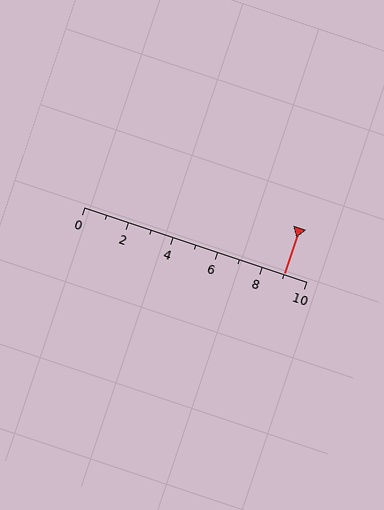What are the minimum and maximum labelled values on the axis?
The axis runs from 0 to 10.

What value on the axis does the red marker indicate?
The marker indicates approximately 9.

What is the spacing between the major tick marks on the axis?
The major ticks are spaced 2 apart.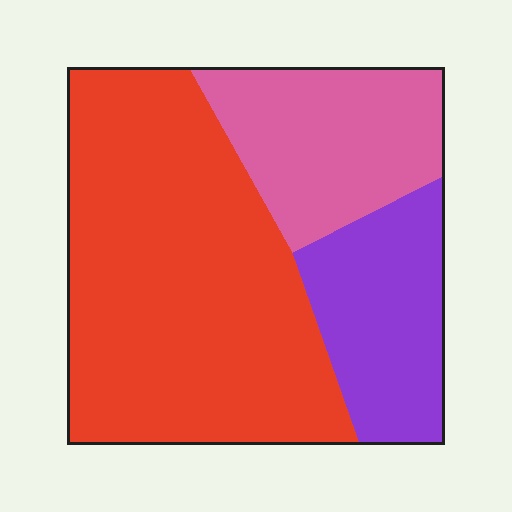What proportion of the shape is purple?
Purple takes up about one fifth (1/5) of the shape.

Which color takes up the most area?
Red, at roughly 55%.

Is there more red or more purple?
Red.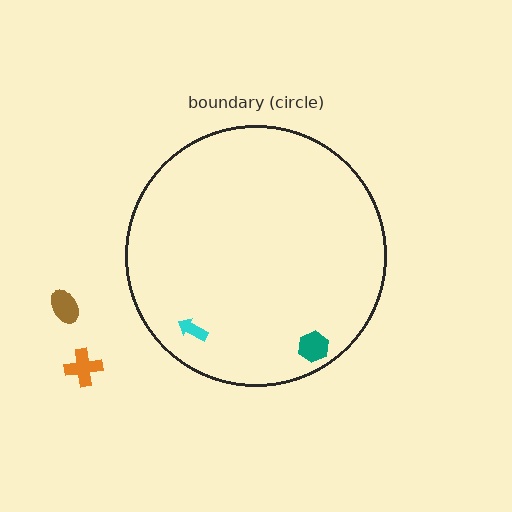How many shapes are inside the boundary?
2 inside, 2 outside.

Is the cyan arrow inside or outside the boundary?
Inside.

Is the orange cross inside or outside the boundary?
Outside.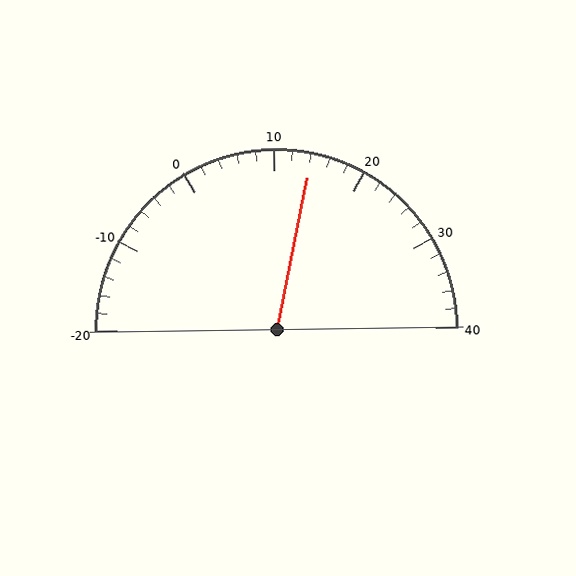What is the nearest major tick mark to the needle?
The nearest major tick mark is 10.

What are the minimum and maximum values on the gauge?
The gauge ranges from -20 to 40.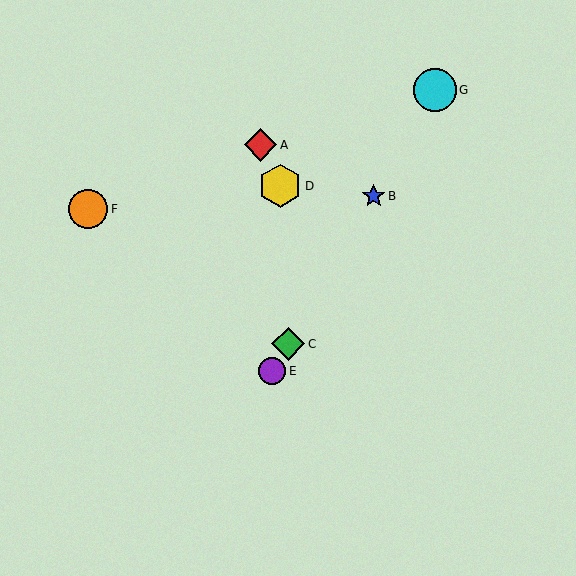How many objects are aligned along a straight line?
4 objects (B, C, E, G) are aligned along a straight line.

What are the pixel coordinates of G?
Object G is at (435, 90).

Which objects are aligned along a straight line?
Objects B, C, E, G are aligned along a straight line.